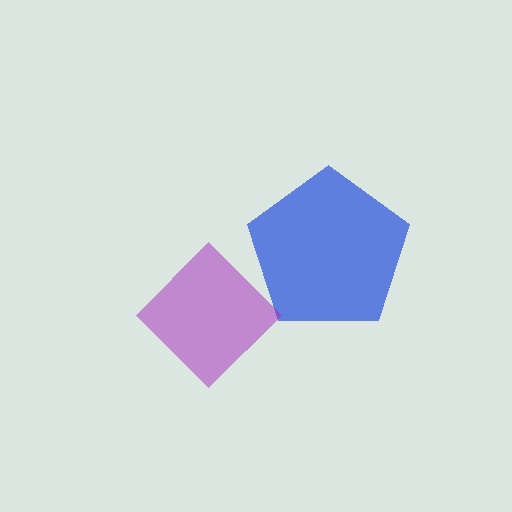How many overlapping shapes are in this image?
There are 2 overlapping shapes in the image.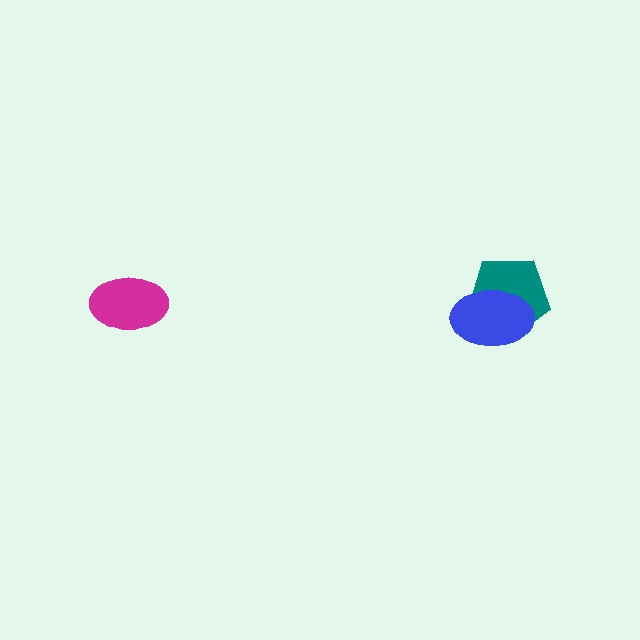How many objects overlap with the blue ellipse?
1 object overlaps with the blue ellipse.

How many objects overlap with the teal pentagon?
1 object overlaps with the teal pentagon.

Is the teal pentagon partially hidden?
Yes, it is partially covered by another shape.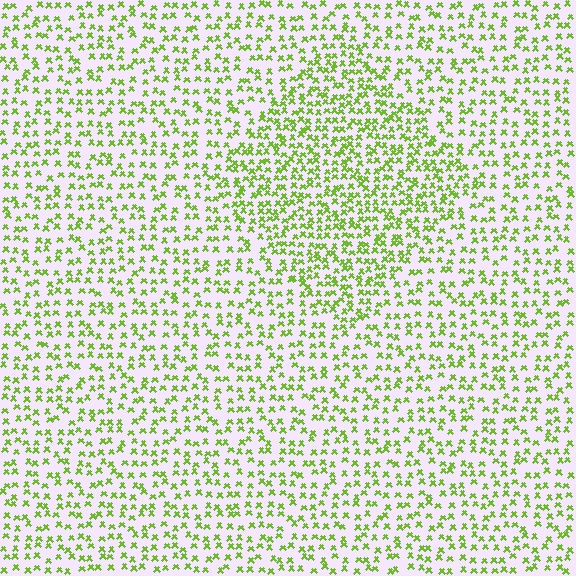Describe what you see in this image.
The image contains small lime elements arranged at two different densities. A diamond-shaped region is visible where the elements are more densely packed than the surrounding area.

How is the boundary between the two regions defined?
The boundary is defined by a change in element density (approximately 1.7x ratio). All elements are the same color, size, and shape.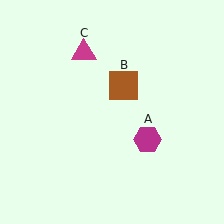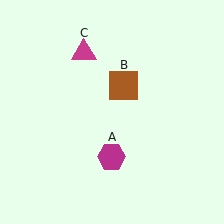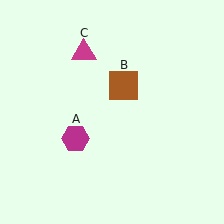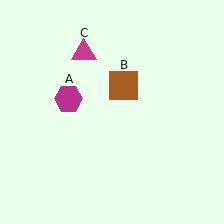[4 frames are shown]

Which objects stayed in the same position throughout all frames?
Brown square (object B) and magenta triangle (object C) remained stationary.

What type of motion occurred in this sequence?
The magenta hexagon (object A) rotated clockwise around the center of the scene.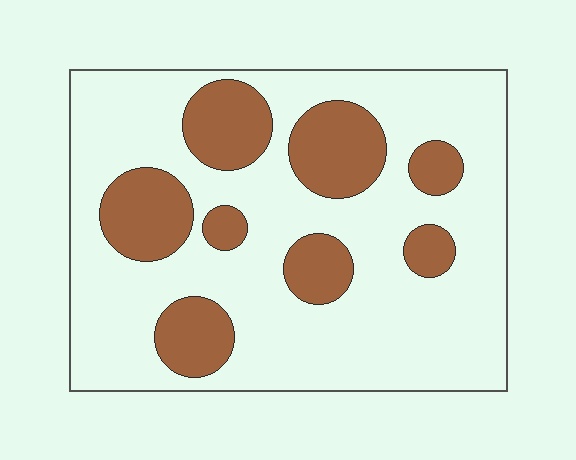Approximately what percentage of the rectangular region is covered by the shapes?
Approximately 25%.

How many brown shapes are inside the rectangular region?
8.